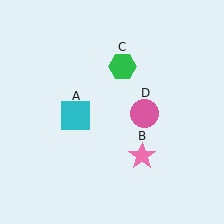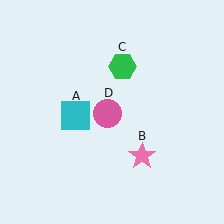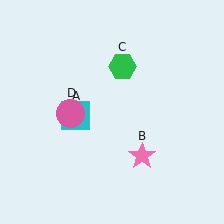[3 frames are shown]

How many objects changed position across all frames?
1 object changed position: pink circle (object D).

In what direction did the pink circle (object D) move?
The pink circle (object D) moved left.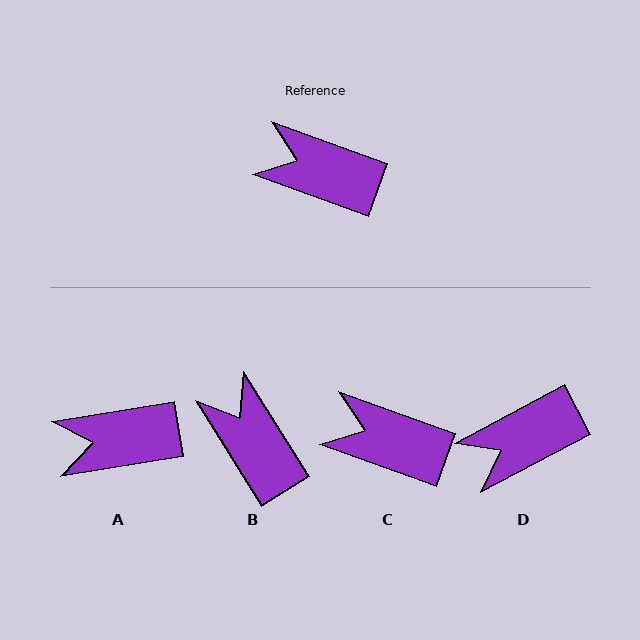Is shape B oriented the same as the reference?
No, it is off by about 38 degrees.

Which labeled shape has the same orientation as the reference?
C.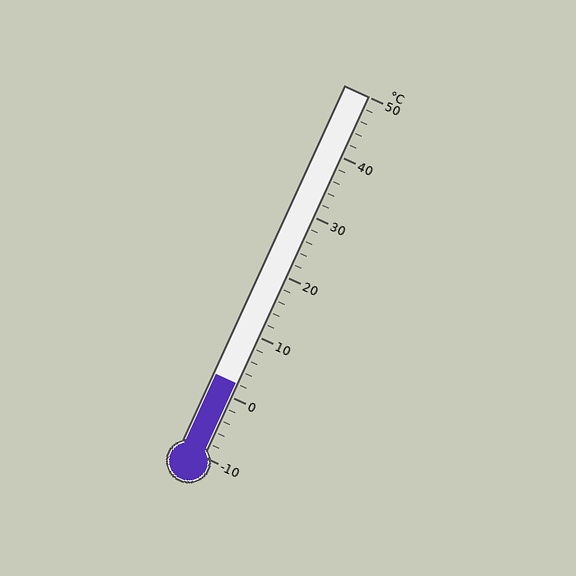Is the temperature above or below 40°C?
The temperature is below 40°C.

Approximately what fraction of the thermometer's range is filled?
The thermometer is filled to approximately 20% of its range.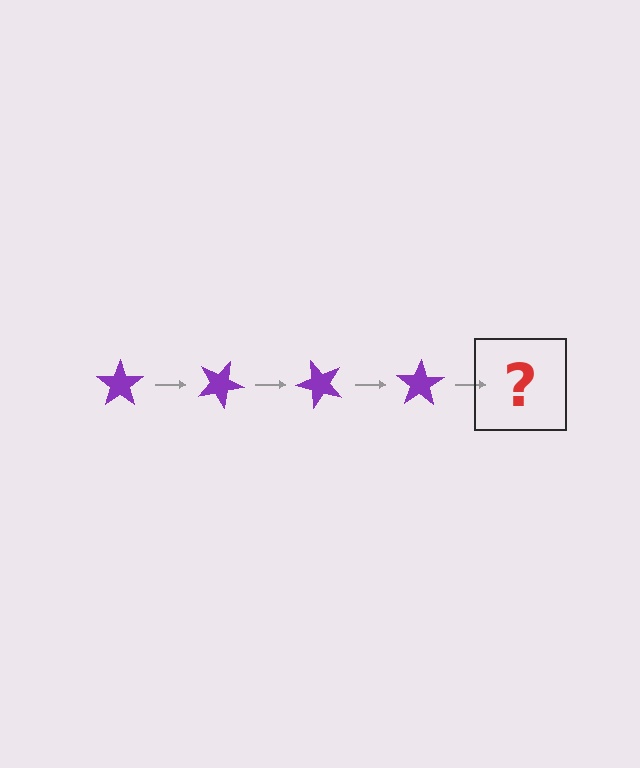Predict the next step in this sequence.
The next step is a purple star rotated 100 degrees.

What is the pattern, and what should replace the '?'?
The pattern is that the star rotates 25 degrees each step. The '?' should be a purple star rotated 100 degrees.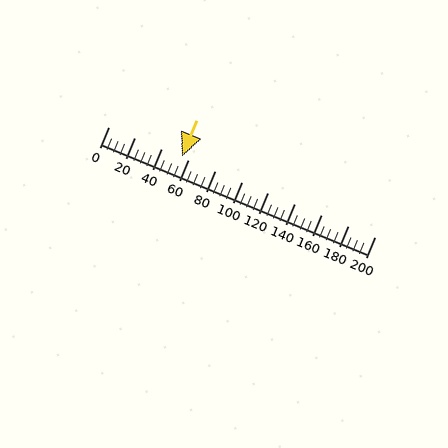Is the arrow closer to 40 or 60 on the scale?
The arrow is closer to 60.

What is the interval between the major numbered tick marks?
The major tick marks are spaced 20 units apart.